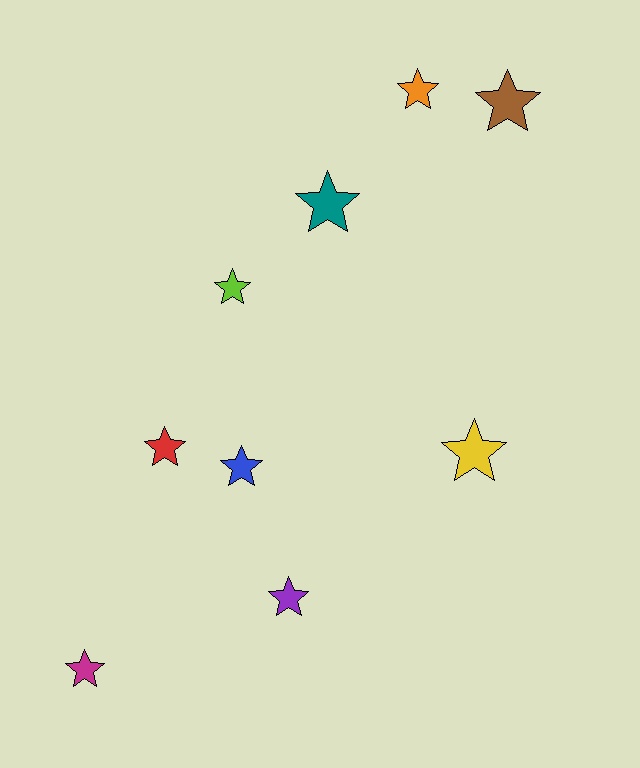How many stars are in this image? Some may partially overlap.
There are 9 stars.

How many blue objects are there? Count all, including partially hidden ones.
There is 1 blue object.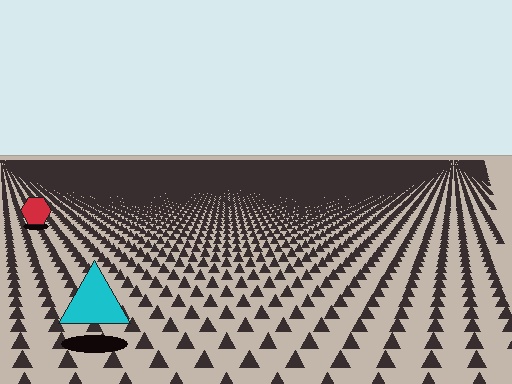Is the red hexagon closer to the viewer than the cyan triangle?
No. The cyan triangle is closer — you can tell from the texture gradient: the ground texture is coarser near it.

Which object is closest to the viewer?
The cyan triangle is closest. The texture marks near it are larger and more spread out.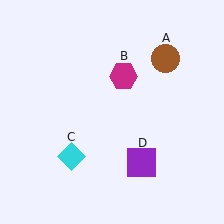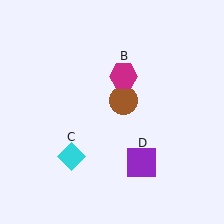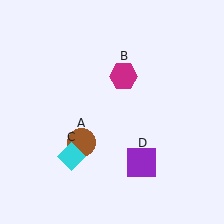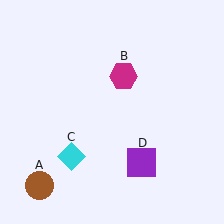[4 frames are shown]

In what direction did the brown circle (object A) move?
The brown circle (object A) moved down and to the left.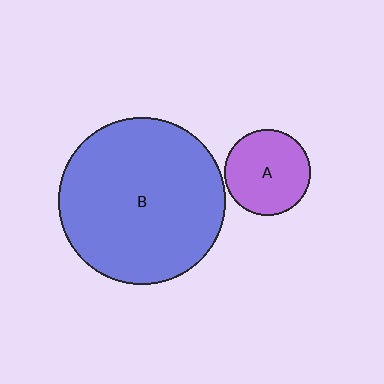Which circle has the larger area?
Circle B (blue).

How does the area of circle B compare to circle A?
Approximately 3.7 times.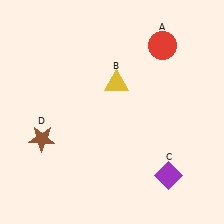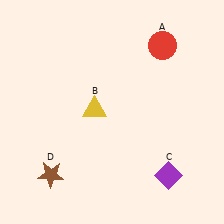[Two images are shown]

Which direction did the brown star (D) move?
The brown star (D) moved down.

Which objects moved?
The objects that moved are: the yellow triangle (B), the brown star (D).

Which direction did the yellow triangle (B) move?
The yellow triangle (B) moved down.